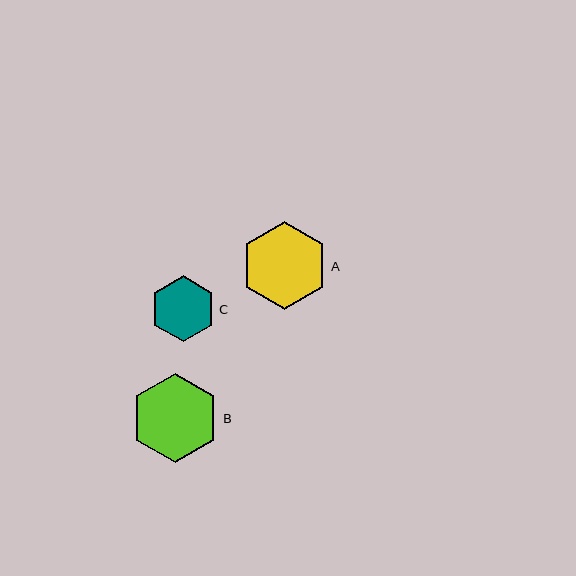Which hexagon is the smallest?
Hexagon C is the smallest with a size of approximately 66 pixels.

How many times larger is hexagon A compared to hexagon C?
Hexagon A is approximately 1.3 times the size of hexagon C.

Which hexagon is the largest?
Hexagon B is the largest with a size of approximately 89 pixels.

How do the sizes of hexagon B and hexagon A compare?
Hexagon B and hexagon A are approximately the same size.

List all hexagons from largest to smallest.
From largest to smallest: B, A, C.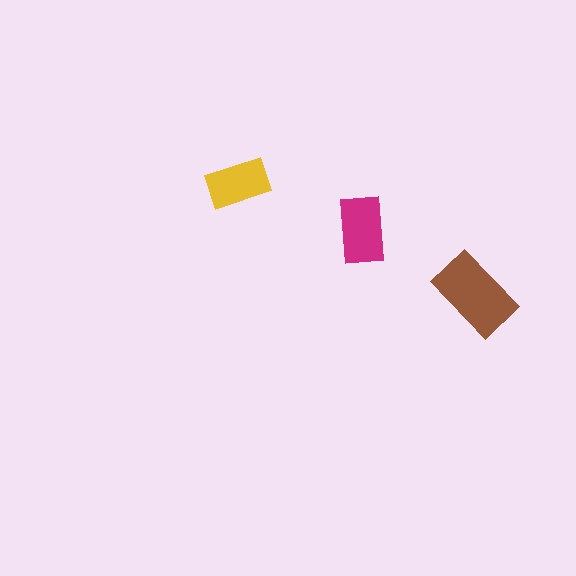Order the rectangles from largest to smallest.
the brown one, the magenta one, the yellow one.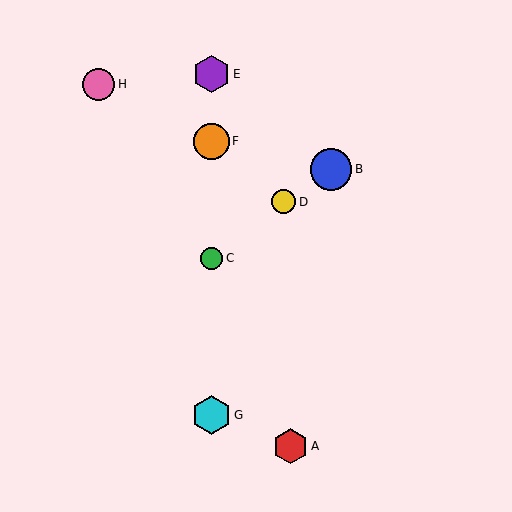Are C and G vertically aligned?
Yes, both are at x≈212.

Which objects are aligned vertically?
Objects C, E, F, G are aligned vertically.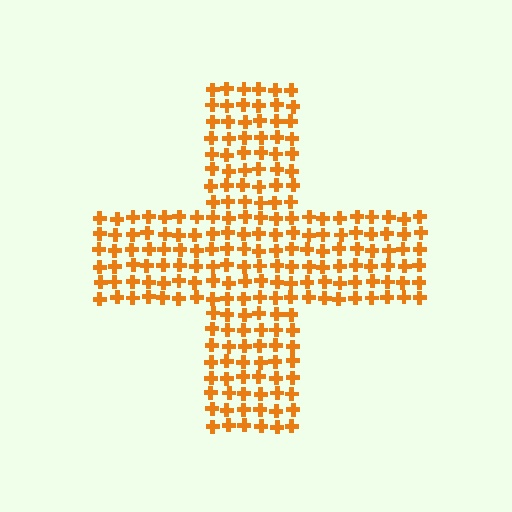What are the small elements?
The small elements are crosses.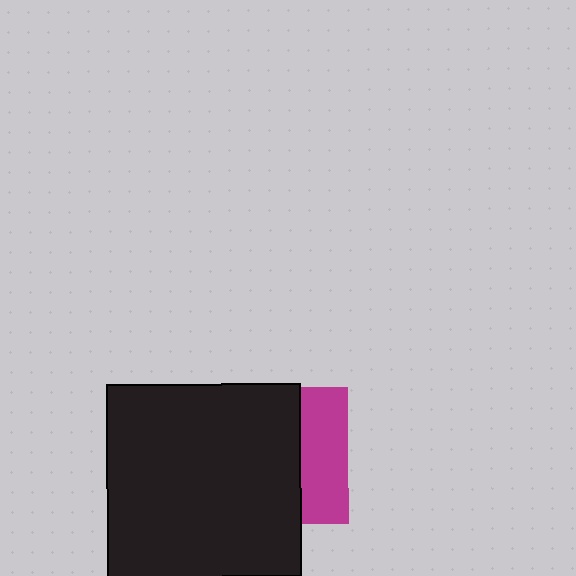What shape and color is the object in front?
The object in front is a black square.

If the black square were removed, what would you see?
You would see the complete magenta square.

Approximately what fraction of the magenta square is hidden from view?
Roughly 65% of the magenta square is hidden behind the black square.